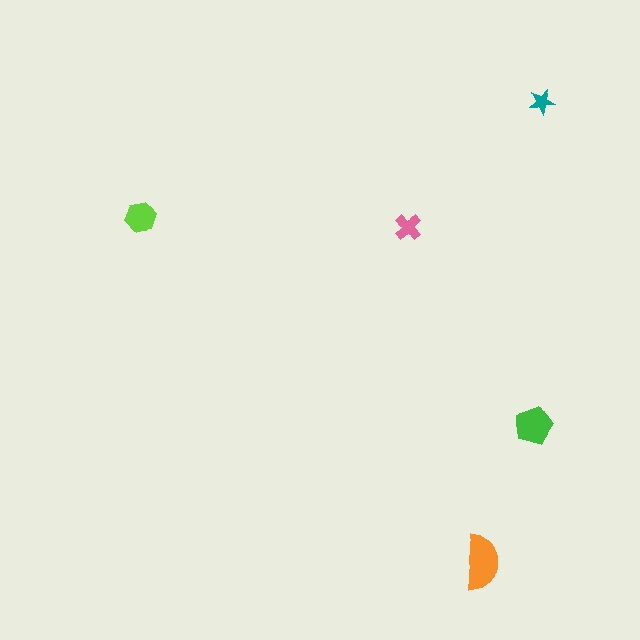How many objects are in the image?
There are 5 objects in the image.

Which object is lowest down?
The orange semicircle is bottommost.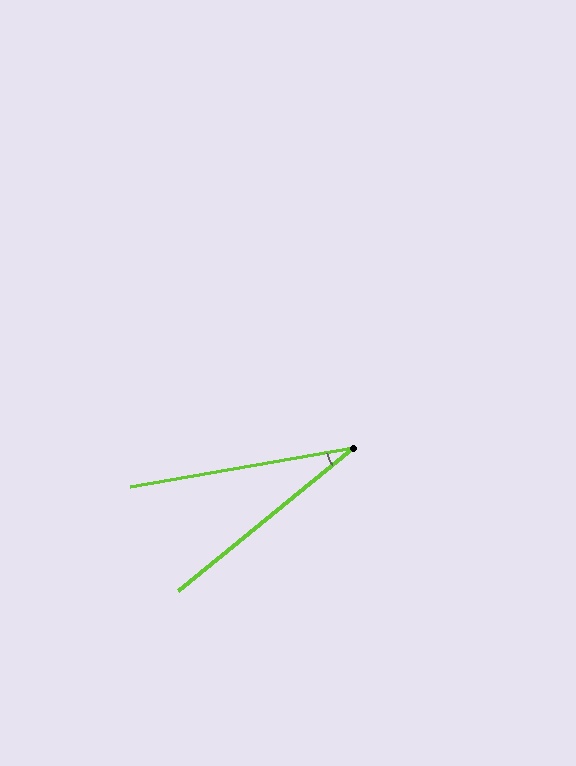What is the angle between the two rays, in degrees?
Approximately 29 degrees.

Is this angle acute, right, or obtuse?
It is acute.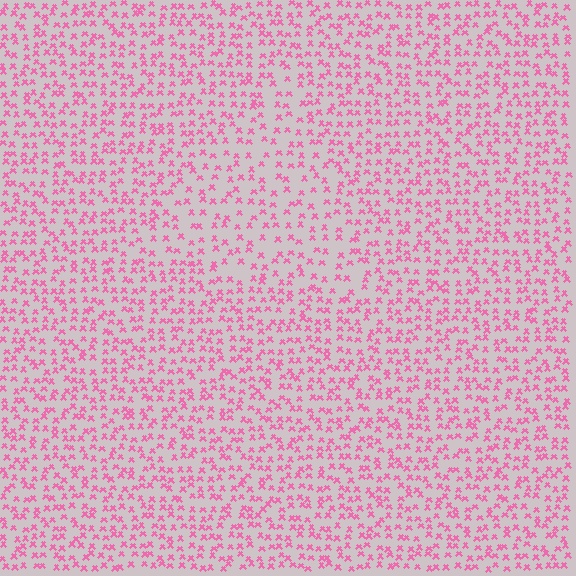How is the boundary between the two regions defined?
The boundary is defined by a change in element density (approximately 1.6x ratio). All elements are the same color, size, and shape.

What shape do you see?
I see a triangle.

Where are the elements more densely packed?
The elements are more densely packed outside the triangle boundary.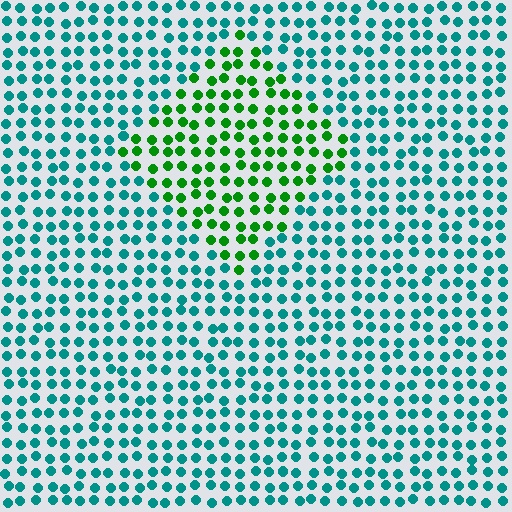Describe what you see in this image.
The image is filled with small teal elements in a uniform arrangement. A diamond-shaped region is visible where the elements are tinted to a slightly different hue, forming a subtle color boundary.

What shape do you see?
I see a diamond.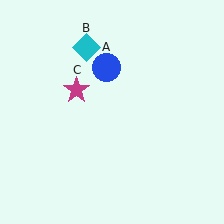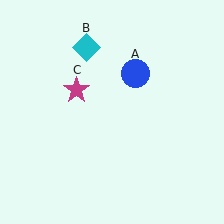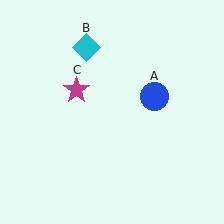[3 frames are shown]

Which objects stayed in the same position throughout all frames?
Cyan diamond (object B) and magenta star (object C) remained stationary.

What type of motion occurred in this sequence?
The blue circle (object A) rotated clockwise around the center of the scene.